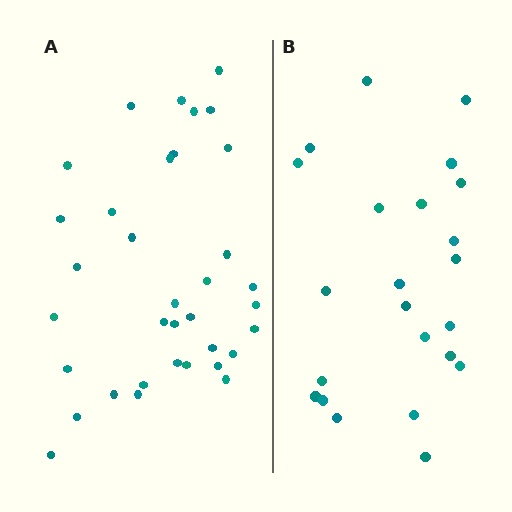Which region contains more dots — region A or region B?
Region A (the left region) has more dots.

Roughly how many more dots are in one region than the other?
Region A has roughly 12 or so more dots than region B.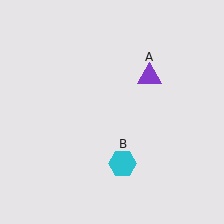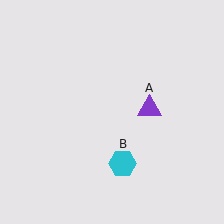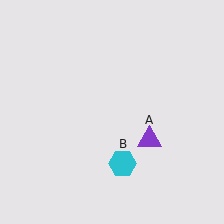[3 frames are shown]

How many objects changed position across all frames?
1 object changed position: purple triangle (object A).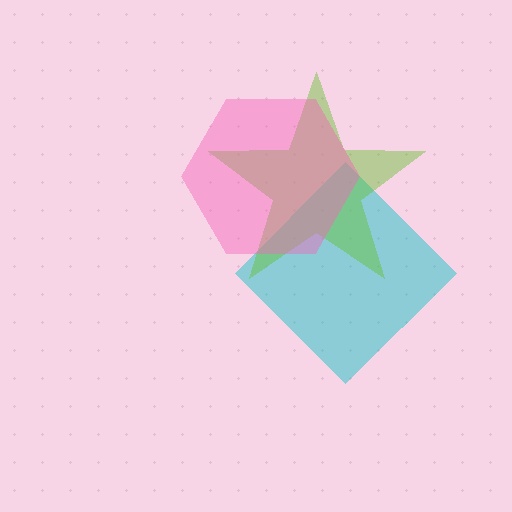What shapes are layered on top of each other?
The layered shapes are: a cyan diamond, a lime star, a pink hexagon.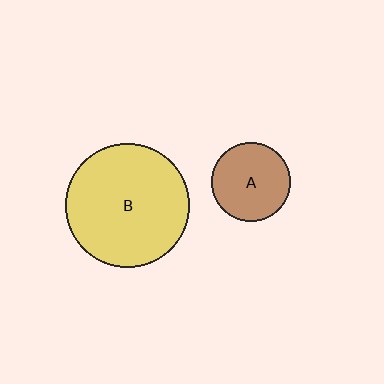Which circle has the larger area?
Circle B (yellow).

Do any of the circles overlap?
No, none of the circles overlap.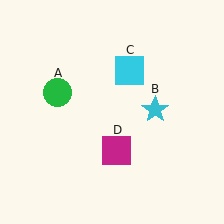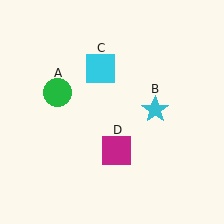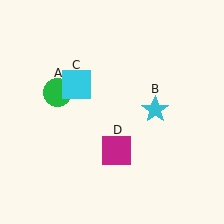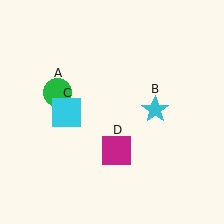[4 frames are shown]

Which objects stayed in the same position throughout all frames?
Green circle (object A) and cyan star (object B) and magenta square (object D) remained stationary.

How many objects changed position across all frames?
1 object changed position: cyan square (object C).